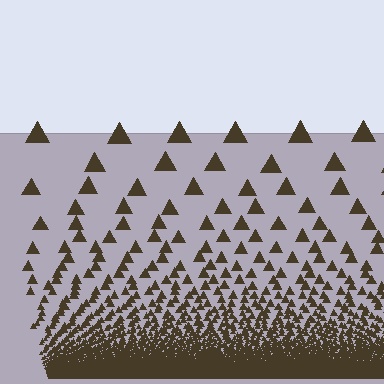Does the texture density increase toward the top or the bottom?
Density increases toward the bottom.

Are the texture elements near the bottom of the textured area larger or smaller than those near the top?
Smaller. The gradient is inverted — elements near the bottom are smaller and denser.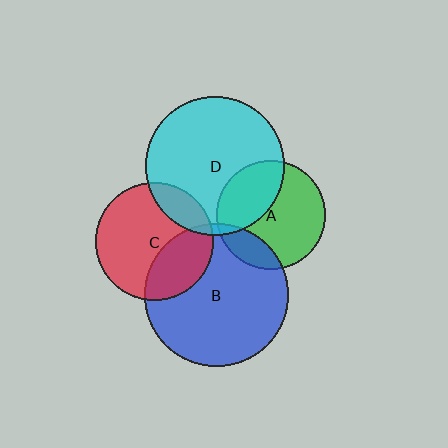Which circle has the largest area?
Circle B (blue).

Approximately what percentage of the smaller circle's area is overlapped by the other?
Approximately 15%.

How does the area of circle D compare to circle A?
Approximately 1.6 times.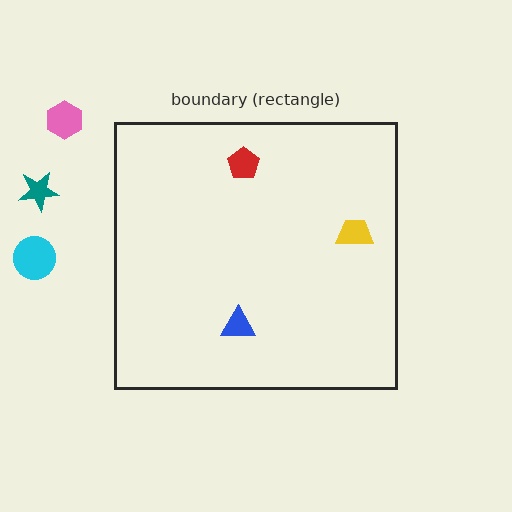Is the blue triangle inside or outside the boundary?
Inside.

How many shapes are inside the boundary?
3 inside, 3 outside.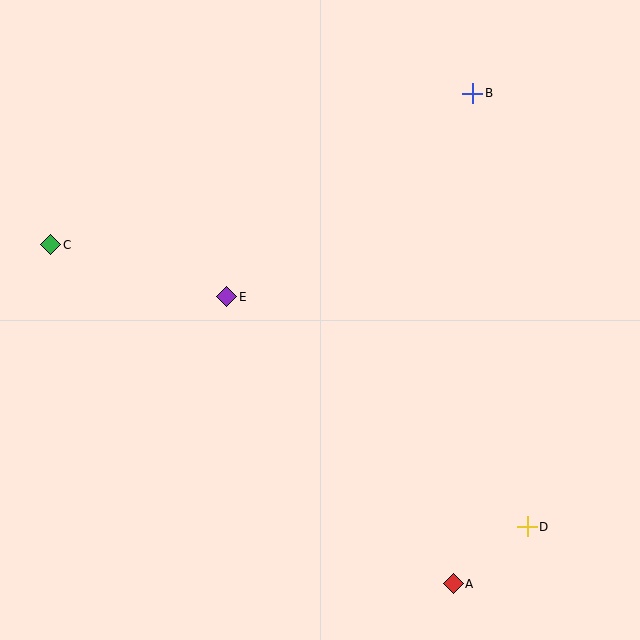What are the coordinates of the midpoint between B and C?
The midpoint between B and C is at (262, 169).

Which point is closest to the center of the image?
Point E at (227, 297) is closest to the center.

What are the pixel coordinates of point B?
Point B is at (473, 93).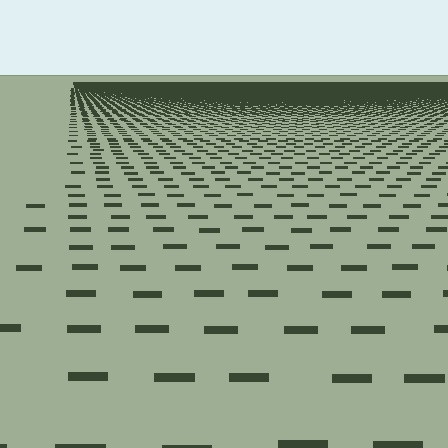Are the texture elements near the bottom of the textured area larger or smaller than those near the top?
Larger. Near the bottom, elements are closer to the viewer and appear at a bigger on-screen size.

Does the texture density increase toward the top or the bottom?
Density increases toward the top.